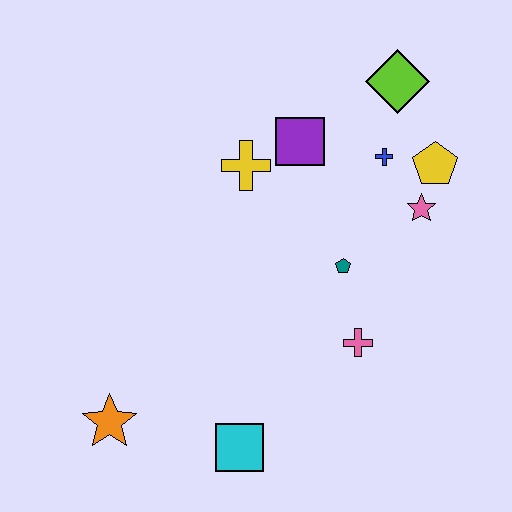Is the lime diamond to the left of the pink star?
Yes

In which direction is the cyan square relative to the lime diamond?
The cyan square is below the lime diamond.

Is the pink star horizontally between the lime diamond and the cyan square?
No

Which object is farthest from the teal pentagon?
The orange star is farthest from the teal pentagon.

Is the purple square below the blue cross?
No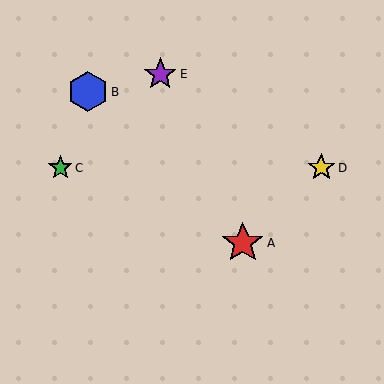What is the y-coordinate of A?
Object A is at y≈243.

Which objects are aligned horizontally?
Objects C, D are aligned horizontally.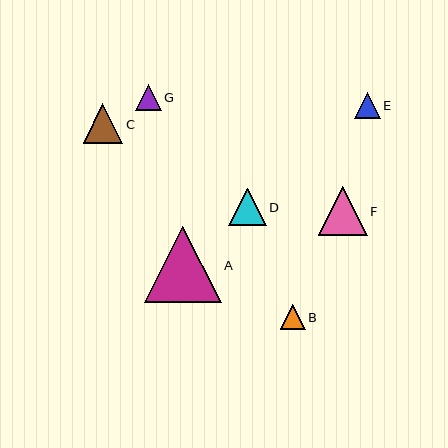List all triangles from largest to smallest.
From largest to smallest: A, F, C, D, E, G, B.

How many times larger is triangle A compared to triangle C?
Triangle A is approximately 1.9 times the size of triangle C.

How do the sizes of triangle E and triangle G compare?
Triangle E and triangle G are approximately the same size.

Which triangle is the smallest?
Triangle B is the smallest with a size of approximately 25 pixels.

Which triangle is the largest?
Triangle A is the largest with a size of approximately 76 pixels.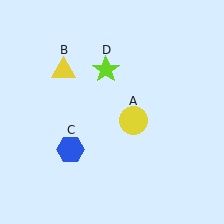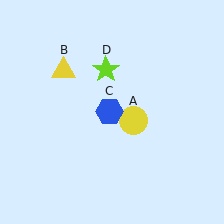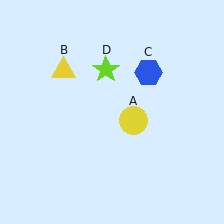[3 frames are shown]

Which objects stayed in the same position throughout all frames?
Yellow circle (object A) and yellow triangle (object B) and lime star (object D) remained stationary.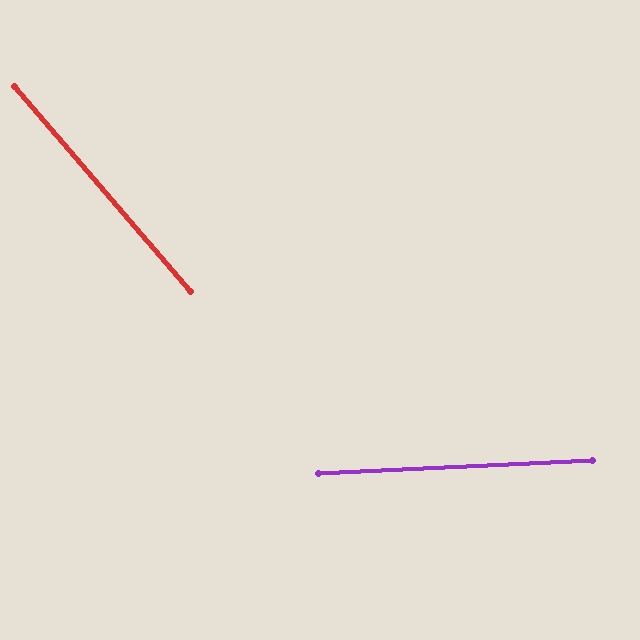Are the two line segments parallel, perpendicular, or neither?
Neither parallel nor perpendicular — they differ by about 52°.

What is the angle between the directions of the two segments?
Approximately 52 degrees.